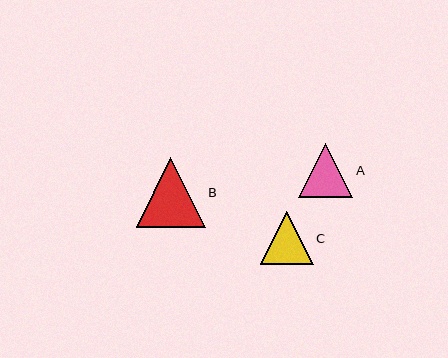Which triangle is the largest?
Triangle B is the largest with a size of approximately 69 pixels.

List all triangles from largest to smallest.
From largest to smallest: B, A, C.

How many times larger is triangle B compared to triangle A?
Triangle B is approximately 1.3 times the size of triangle A.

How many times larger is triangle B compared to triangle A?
Triangle B is approximately 1.3 times the size of triangle A.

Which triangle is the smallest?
Triangle C is the smallest with a size of approximately 52 pixels.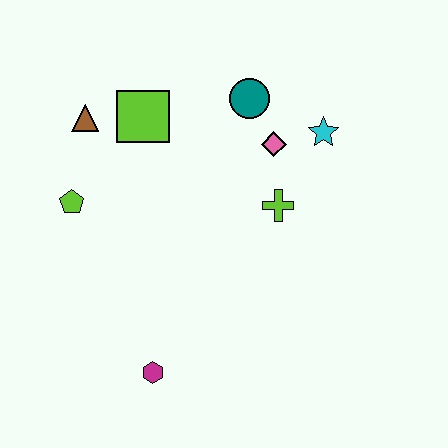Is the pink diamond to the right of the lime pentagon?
Yes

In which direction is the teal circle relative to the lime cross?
The teal circle is above the lime cross.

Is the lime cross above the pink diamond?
No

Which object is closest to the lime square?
The brown triangle is closest to the lime square.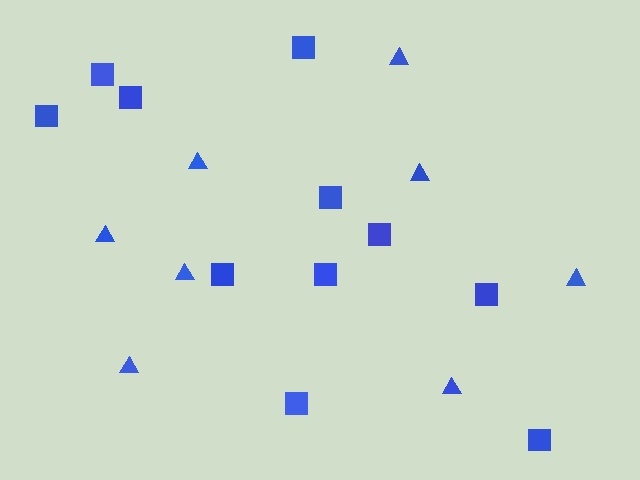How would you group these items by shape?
There are 2 groups: one group of squares (11) and one group of triangles (8).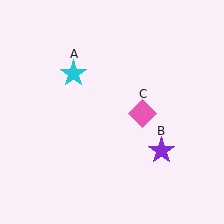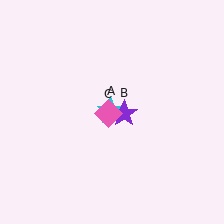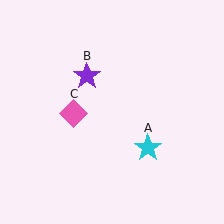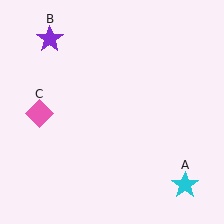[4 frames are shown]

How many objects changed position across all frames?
3 objects changed position: cyan star (object A), purple star (object B), pink diamond (object C).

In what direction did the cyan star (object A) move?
The cyan star (object A) moved down and to the right.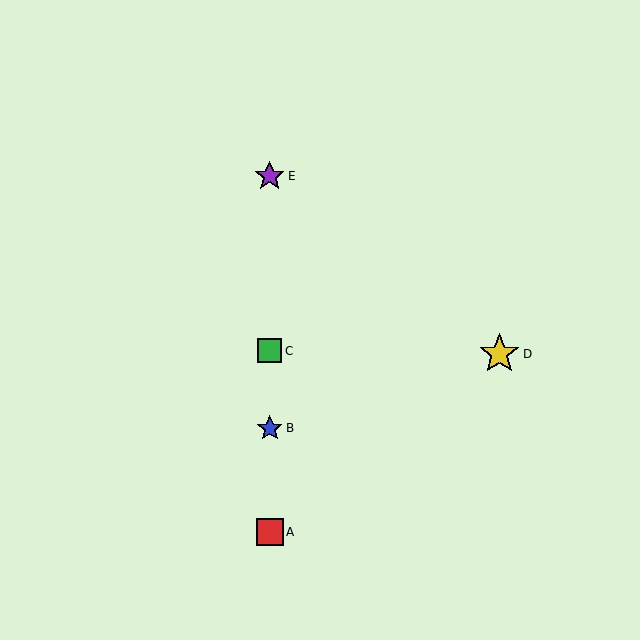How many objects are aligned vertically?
4 objects (A, B, C, E) are aligned vertically.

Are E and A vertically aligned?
Yes, both are at x≈270.